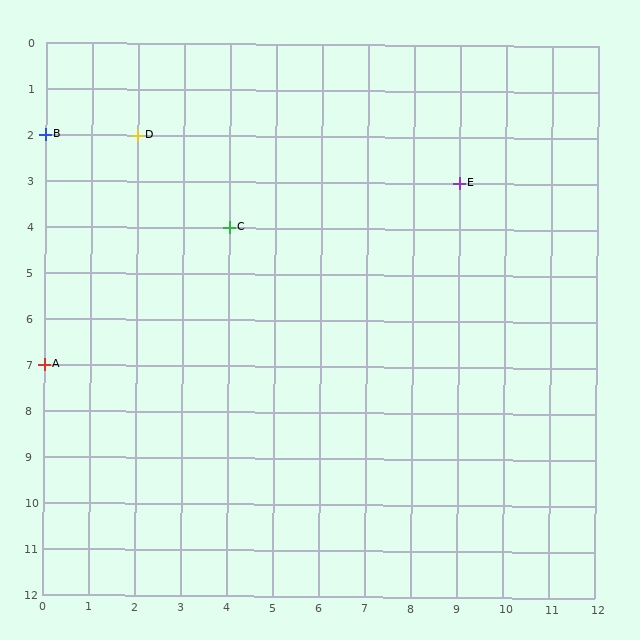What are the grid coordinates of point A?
Point A is at grid coordinates (0, 7).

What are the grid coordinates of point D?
Point D is at grid coordinates (2, 2).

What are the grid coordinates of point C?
Point C is at grid coordinates (4, 4).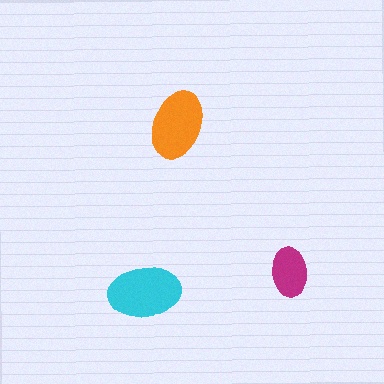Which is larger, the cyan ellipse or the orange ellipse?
The cyan one.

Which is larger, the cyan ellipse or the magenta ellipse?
The cyan one.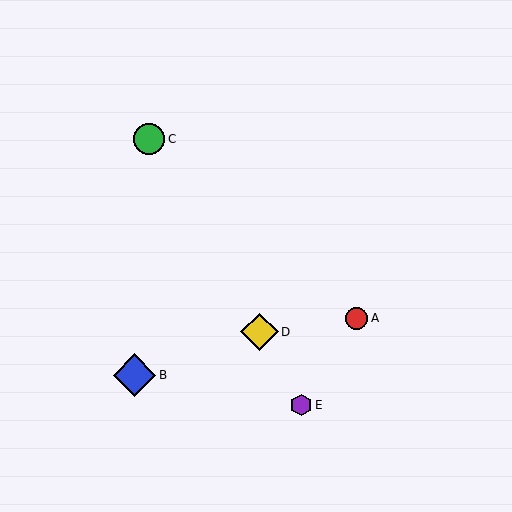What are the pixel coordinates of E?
Object E is at (301, 405).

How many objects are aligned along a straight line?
3 objects (C, D, E) are aligned along a straight line.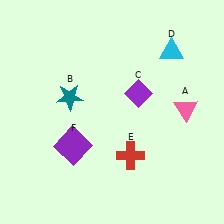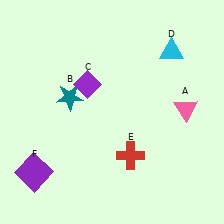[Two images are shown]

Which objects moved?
The objects that moved are: the purple diamond (C), the purple square (F).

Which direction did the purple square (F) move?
The purple square (F) moved left.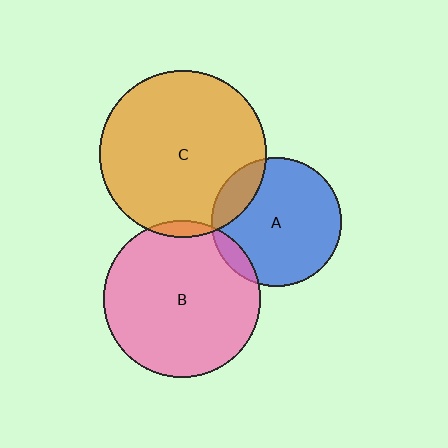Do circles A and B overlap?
Yes.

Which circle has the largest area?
Circle C (orange).